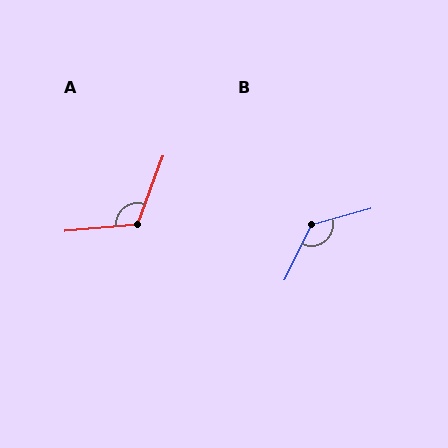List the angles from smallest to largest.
A (115°), B (132°).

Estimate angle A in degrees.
Approximately 115 degrees.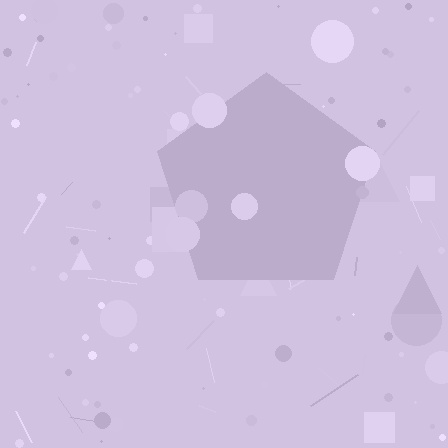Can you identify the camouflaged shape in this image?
The camouflaged shape is a pentagon.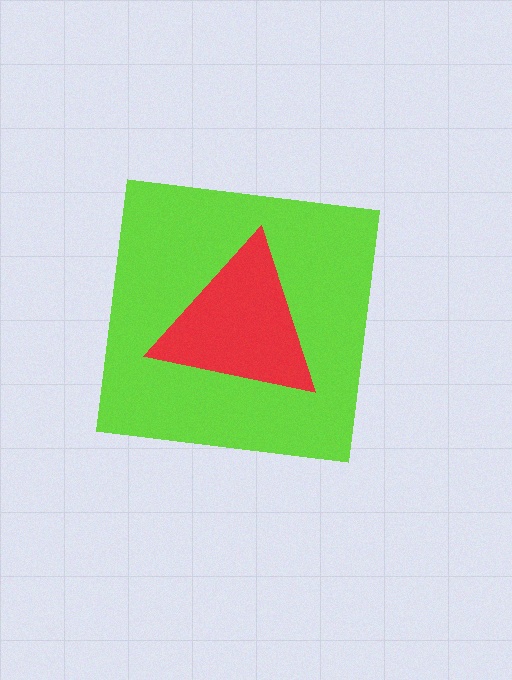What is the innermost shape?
The red triangle.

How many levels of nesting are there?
2.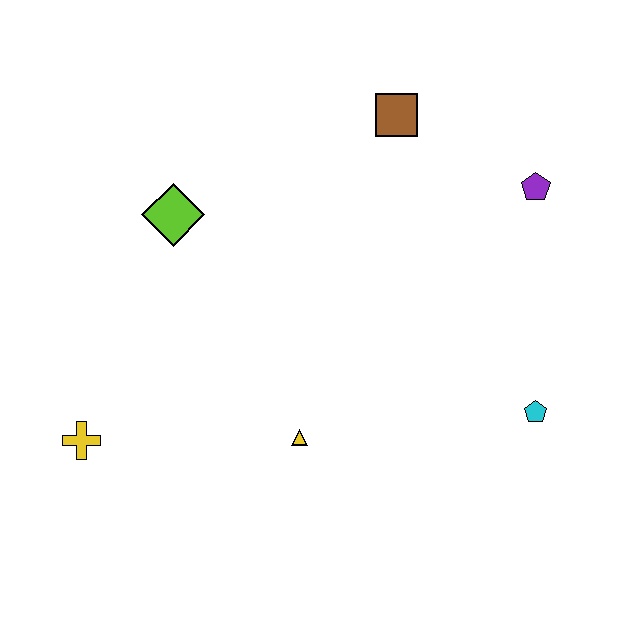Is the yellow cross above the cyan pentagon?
No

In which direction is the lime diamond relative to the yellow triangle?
The lime diamond is above the yellow triangle.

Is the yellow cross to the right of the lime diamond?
No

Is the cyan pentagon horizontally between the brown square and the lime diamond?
No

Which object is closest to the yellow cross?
The yellow triangle is closest to the yellow cross.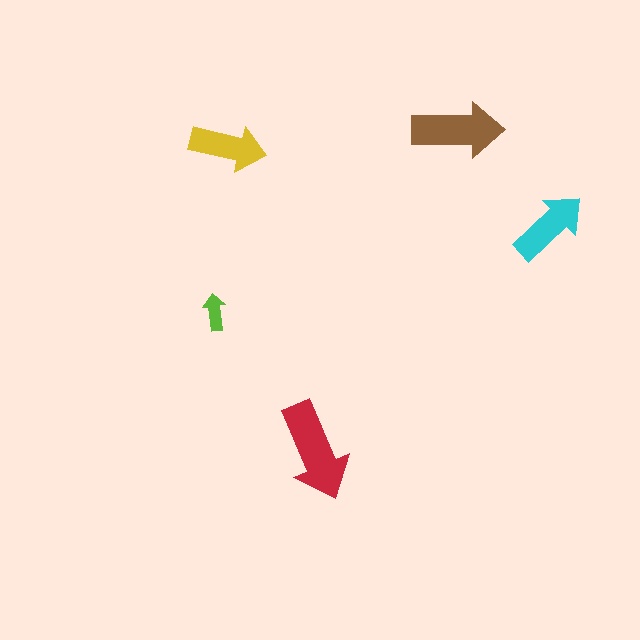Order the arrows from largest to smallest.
the red one, the brown one, the cyan one, the yellow one, the lime one.